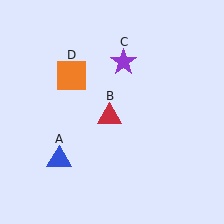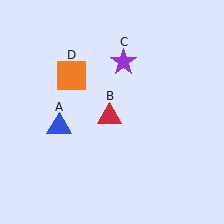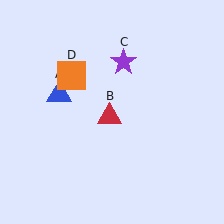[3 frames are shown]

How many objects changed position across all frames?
1 object changed position: blue triangle (object A).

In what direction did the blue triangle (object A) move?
The blue triangle (object A) moved up.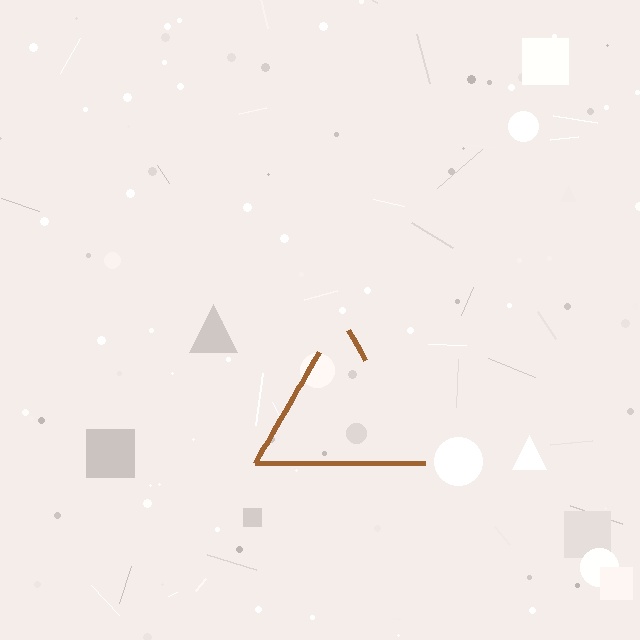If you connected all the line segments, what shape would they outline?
They would outline a triangle.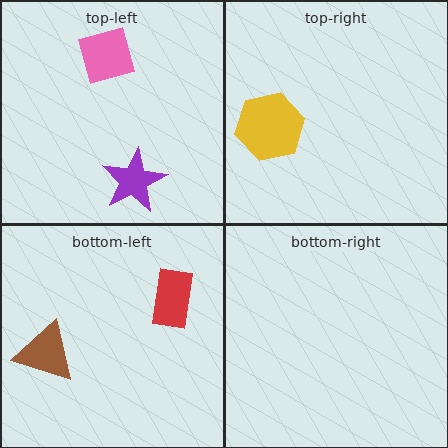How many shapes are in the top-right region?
1.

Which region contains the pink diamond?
The top-left region.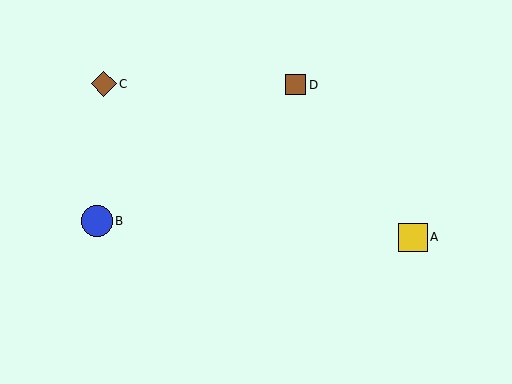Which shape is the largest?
The blue circle (labeled B) is the largest.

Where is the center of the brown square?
The center of the brown square is at (296, 85).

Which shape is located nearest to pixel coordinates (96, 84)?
The brown diamond (labeled C) at (104, 84) is nearest to that location.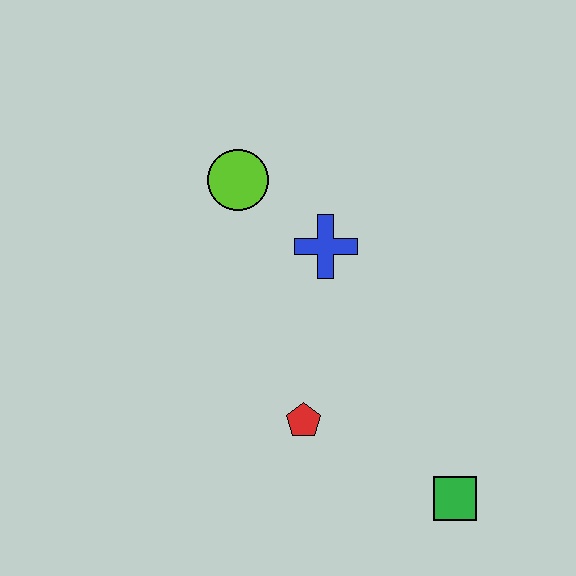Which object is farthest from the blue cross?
The green square is farthest from the blue cross.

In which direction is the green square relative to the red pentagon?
The green square is to the right of the red pentagon.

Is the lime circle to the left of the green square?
Yes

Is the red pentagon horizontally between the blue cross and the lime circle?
Yes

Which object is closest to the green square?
The red pentagon is closest to the green square.